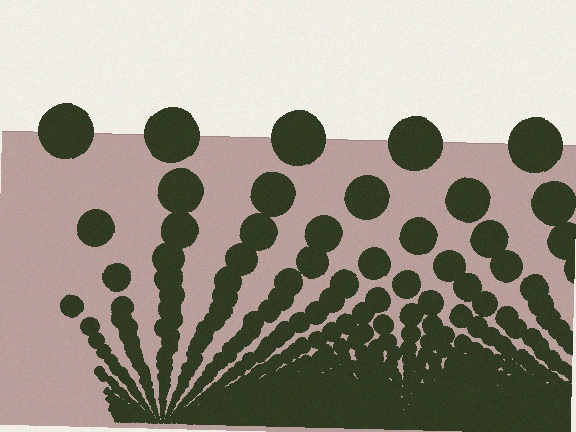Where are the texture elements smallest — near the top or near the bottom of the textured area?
Near the bottom.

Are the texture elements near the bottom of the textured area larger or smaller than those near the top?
Smaller. The gradient is inverted — elements near the bottom are smaller and denser.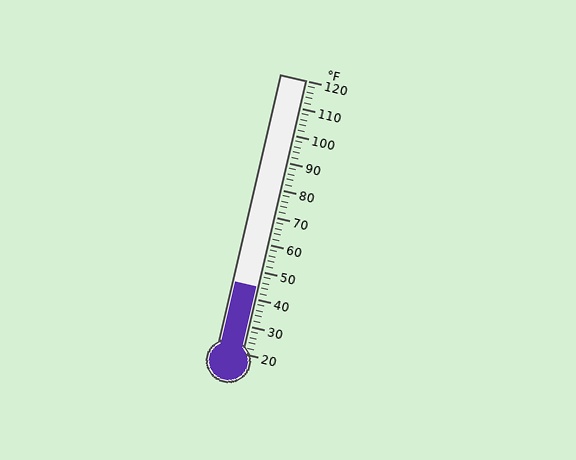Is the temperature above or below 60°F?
The temperature is below 60°F.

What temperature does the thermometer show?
The thermometer shows approximately 44°F.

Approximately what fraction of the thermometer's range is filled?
The thermometer is filled to approximately 25% of its range.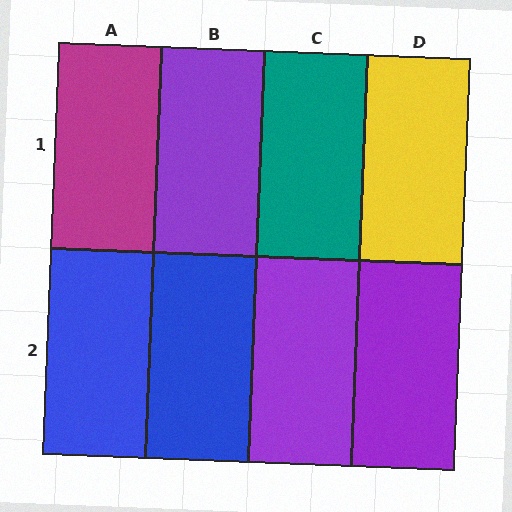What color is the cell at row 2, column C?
Purple.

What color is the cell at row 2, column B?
Blue.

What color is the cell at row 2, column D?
Purple.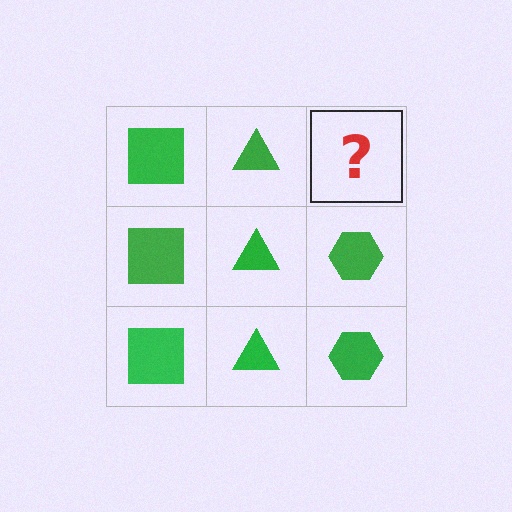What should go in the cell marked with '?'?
The missing cell should contain a green hexagon.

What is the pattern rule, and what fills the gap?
The rule is that each column has a consistent shape. The gap should be filled with a green hexagon.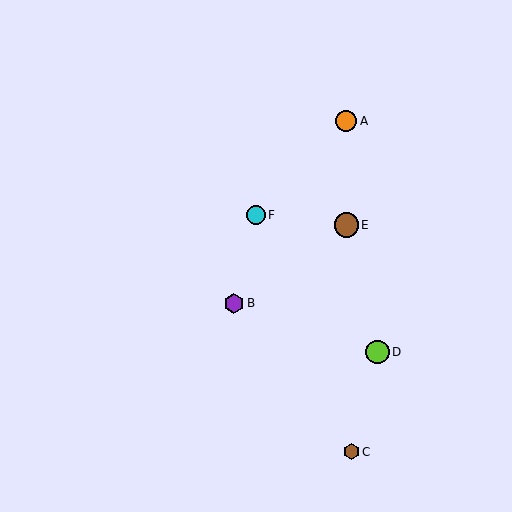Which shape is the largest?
The brown circle (labeled E) is the largest.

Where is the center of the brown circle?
The center of the brown circle is at (346, 225).